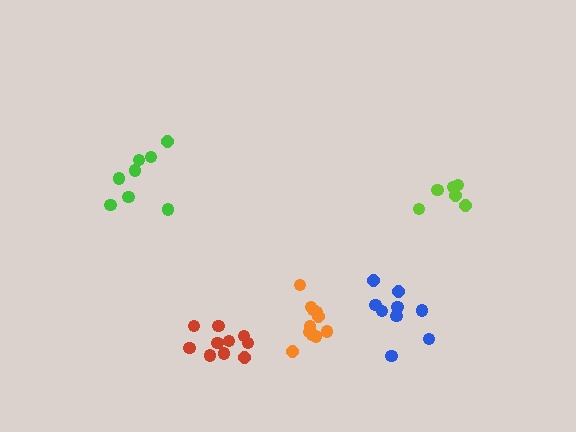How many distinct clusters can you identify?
There are 5 distinct clusters.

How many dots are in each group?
Group 1: 6 dots, Group 2: 8 dots, Group 3: 11 dots, Group 4: 9 dots, Group 5: 10 dots (44 total).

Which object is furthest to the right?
The lime cluster is rightmost.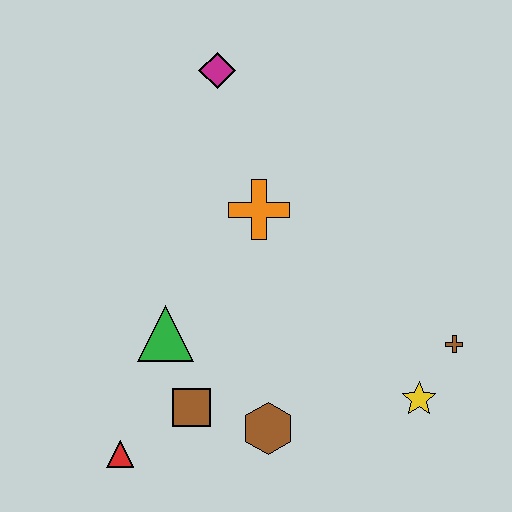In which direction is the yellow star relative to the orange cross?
The yellow star is below the orange cross.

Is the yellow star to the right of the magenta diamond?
Yes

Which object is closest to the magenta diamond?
The orange cross is closest to the magenta diamond.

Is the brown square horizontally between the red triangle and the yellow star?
Yes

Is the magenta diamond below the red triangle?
No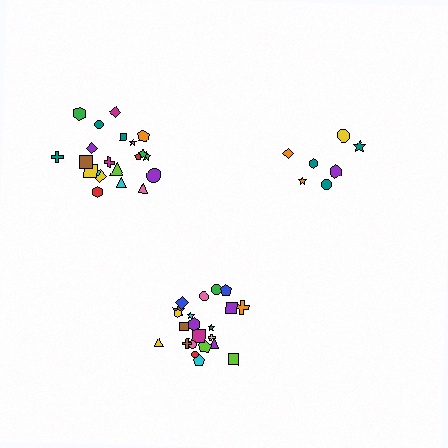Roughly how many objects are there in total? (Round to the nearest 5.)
Roughly 50 objects in total.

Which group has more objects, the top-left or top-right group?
The top-left group.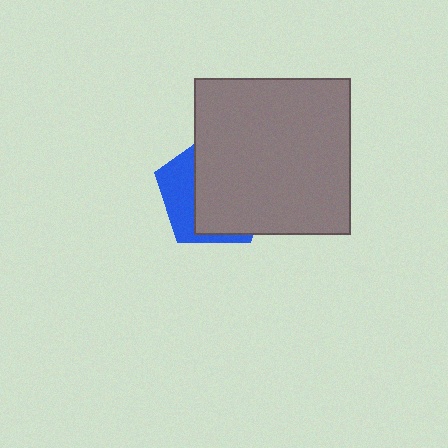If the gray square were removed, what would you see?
You would see the complete blue pentagon.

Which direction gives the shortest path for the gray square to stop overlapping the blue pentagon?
Moving right gives the shortest separation.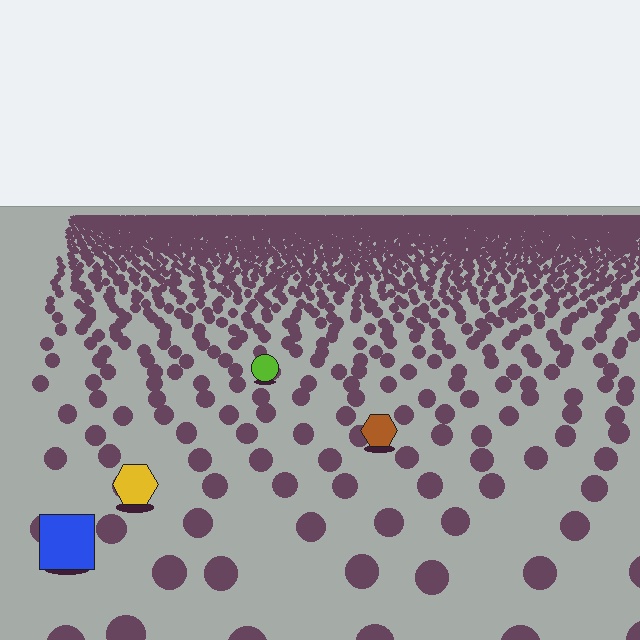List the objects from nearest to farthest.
From nearest to farthest: the blue square, the yellow hexagon, the brown hexagon, the lime circle.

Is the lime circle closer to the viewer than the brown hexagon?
No. The brown hexagon is closer — you can tell from the texture gradient: the ground texture is coarser near it.